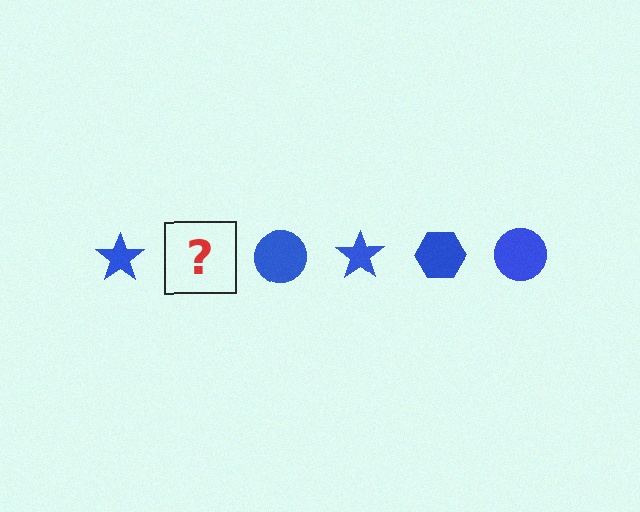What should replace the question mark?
The question mark should be replaced with a blue hexagon.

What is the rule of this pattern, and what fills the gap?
The rule is that the pattern cycles through star, hexagon, circle shapes in blue. The gap should be filled with a blue hexagon.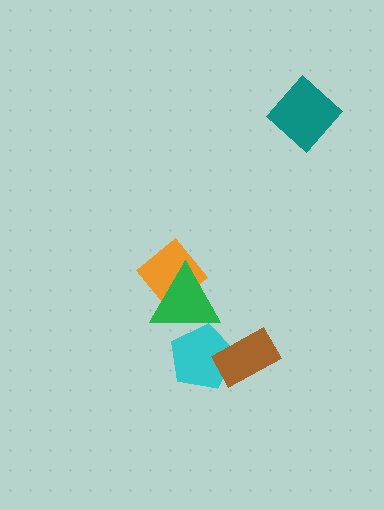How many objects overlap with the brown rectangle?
1 object overlaps with the brown rectangle.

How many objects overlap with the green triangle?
2 objects overlap with the green triangle.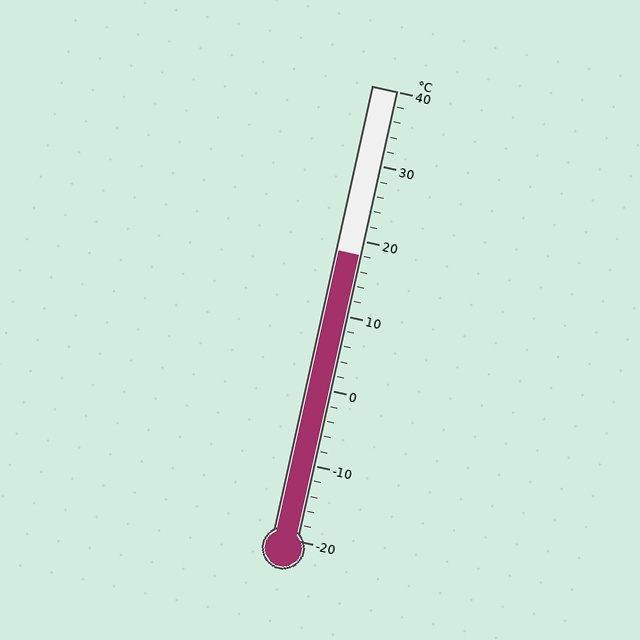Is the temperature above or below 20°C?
The temperature is below 20°C.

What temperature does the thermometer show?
The thermometer shows approximately 18°C.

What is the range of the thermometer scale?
The thermometer scale ranges from -20°C to 40°C.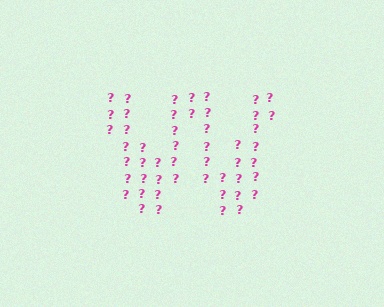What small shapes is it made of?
It is made of small question marks.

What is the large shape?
The large shape is the letter W.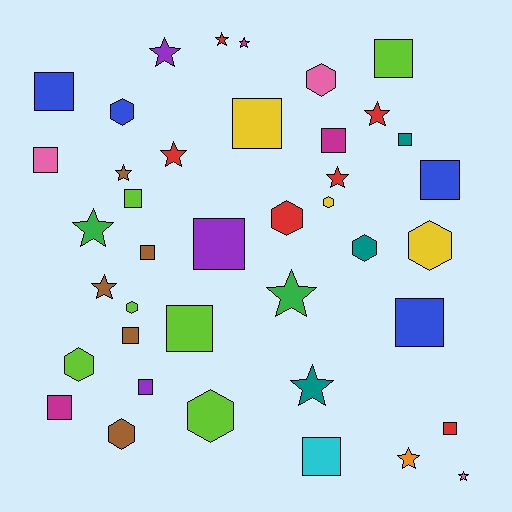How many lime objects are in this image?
There are 6 lime objects.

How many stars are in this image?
There are 13 stars.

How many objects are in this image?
There are 40 objects.